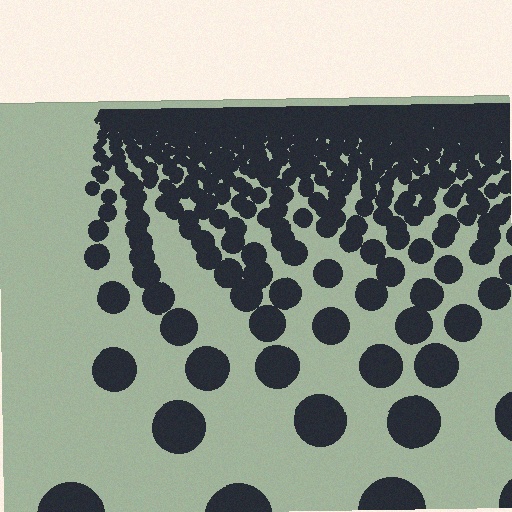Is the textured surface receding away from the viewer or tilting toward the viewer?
The surface is receding away from the viewer. Texture elements get smaller and denser toward the top.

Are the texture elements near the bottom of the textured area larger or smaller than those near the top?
Larger. Near the bottom, elements are closer to the viewer and appear at a bigger on-screen size.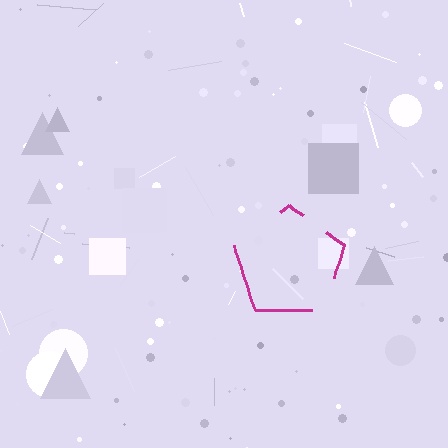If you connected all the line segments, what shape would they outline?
They would outline a pentagon.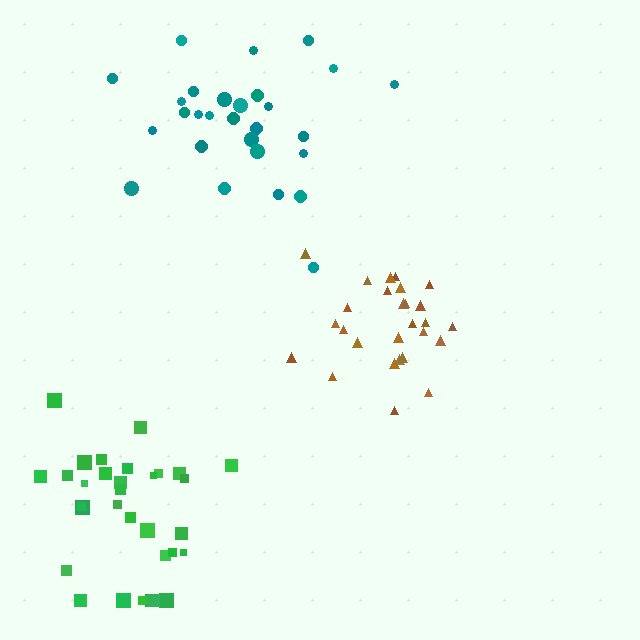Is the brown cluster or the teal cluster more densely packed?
Brown.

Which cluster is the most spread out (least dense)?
Teal.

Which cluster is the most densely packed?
Brown.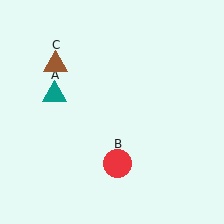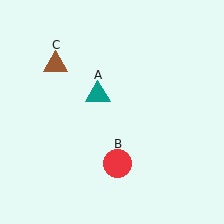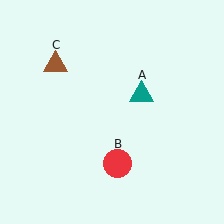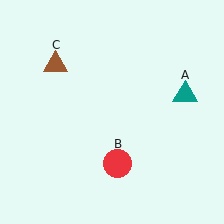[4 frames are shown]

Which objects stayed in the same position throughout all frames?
Red circle (object B) and brown triangle (object C) remained stationary.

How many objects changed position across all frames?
1 object changed position: teal triangle (object A).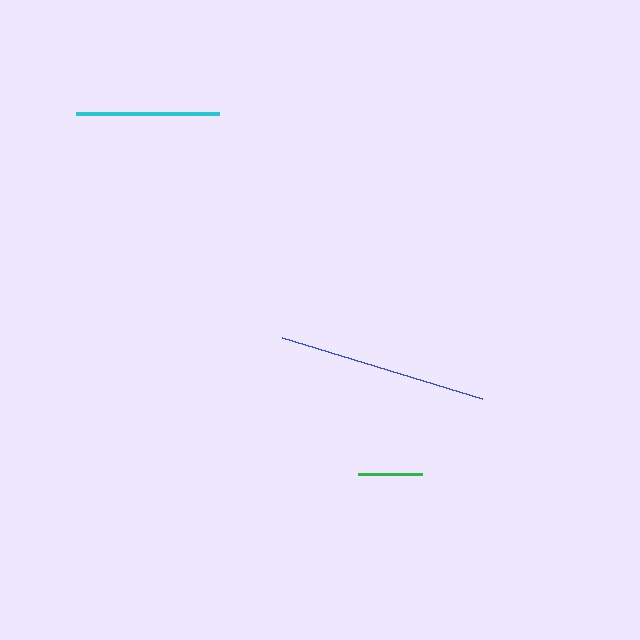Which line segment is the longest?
The blue line is the longest at approximately 209 pixels.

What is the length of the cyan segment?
The cyan segment is approximately 143 pixels long.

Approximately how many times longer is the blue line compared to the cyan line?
The blue line is approximately 1.5 times the length of the cyan line.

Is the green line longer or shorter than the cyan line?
The cyan line is longer than the green line.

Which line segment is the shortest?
The green line is the shortest at approximately 64 pixels.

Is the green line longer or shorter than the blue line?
The blue line is longer than the green line.